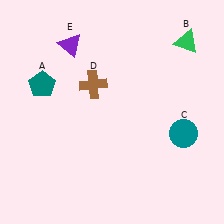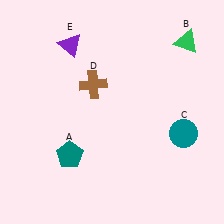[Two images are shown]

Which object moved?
The teal pentagon (A) moved down.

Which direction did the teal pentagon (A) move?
The teal pentagon (A) moved down.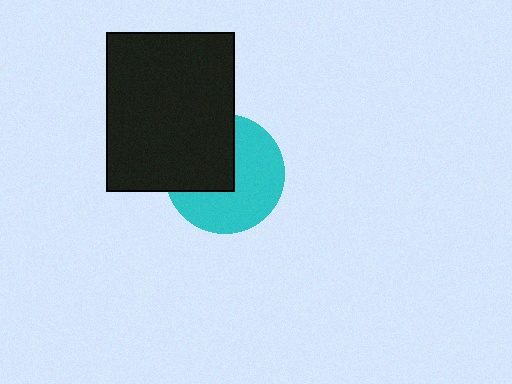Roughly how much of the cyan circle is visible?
About half of it is visible (roughly 59%).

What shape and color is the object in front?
The object in front is a black rectangle.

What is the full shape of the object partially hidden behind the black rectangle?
The partially hidden object is a cyan circle.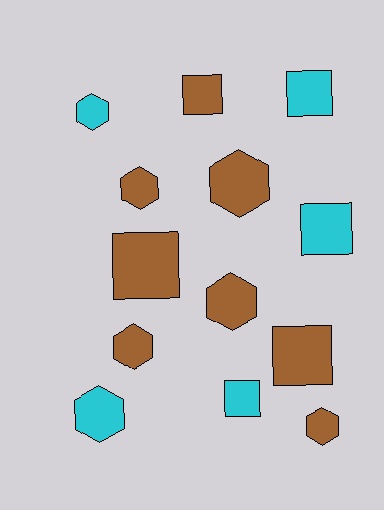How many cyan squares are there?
There are 3 cyan squares.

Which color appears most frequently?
Brown, with 8 objects.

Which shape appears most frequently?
Hexagon, with 7 objects.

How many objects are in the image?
There are 13 objects.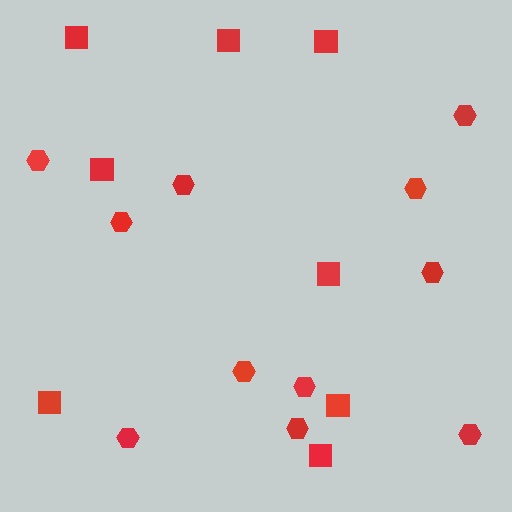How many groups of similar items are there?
There are 2 groups: one group of squares (8) and one group of hexagons (11).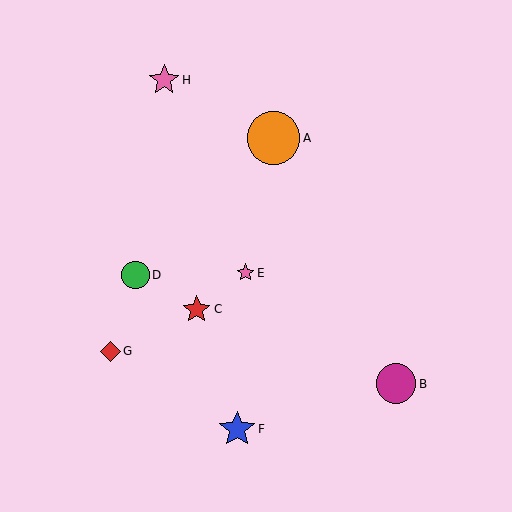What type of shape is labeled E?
Shape E is a pink star.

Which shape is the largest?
The orange circle (labeled A) is the largest.